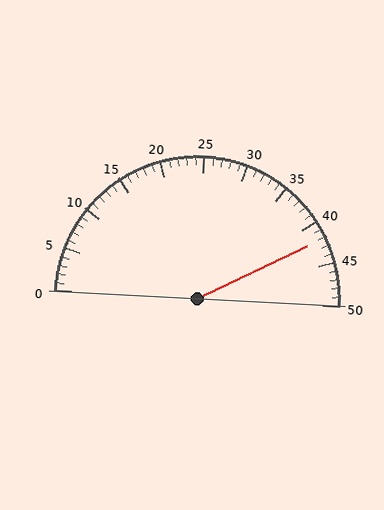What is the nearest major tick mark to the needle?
The nearest major tick mark is 40.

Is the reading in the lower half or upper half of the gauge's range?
The reading is in the upper half of the range (0 to 50).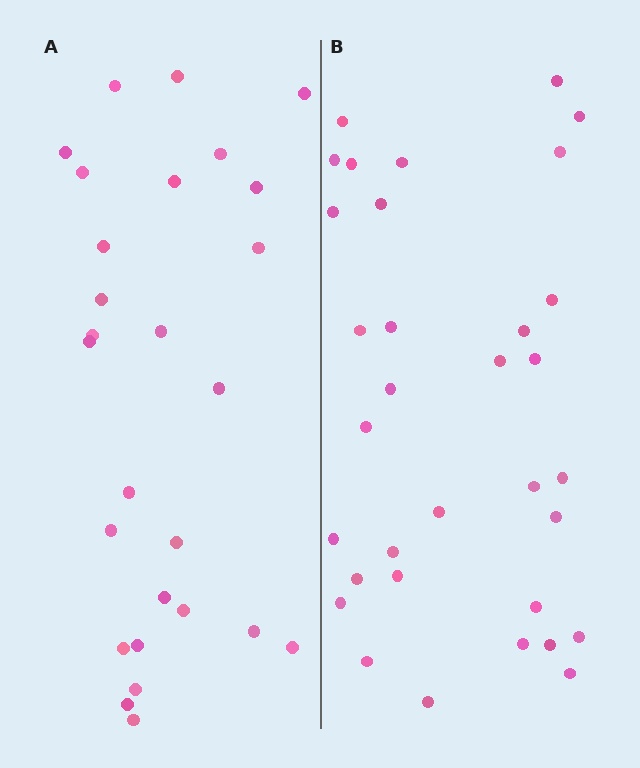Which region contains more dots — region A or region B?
Region B (the right region) has more dots.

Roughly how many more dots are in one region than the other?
Region B has about 6 more dots than region A.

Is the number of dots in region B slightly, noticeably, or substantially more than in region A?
Region B has only slightly more — the two regions are fairly close. The ratio is roughly 1.2 to 1.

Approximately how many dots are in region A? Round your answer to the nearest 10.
About 30 dots. (The exact count is 27, which rounds to 30.)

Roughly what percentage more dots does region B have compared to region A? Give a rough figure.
About 20% more.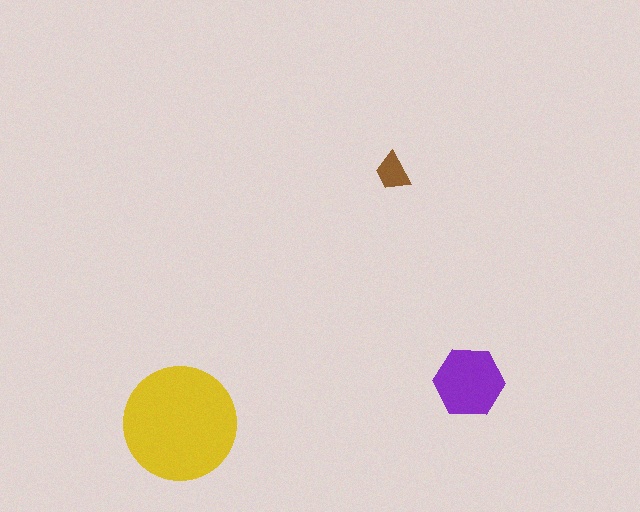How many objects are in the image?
There are 3 objects in the image.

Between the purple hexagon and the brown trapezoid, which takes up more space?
The purple hexagon.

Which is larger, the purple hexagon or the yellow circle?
The yellow circle.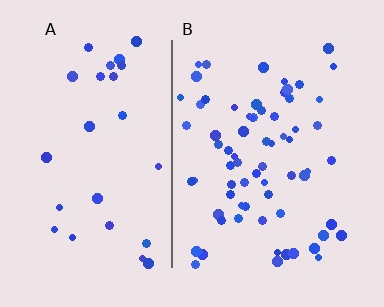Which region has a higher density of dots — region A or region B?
B (the right).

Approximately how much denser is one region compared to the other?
Approximately 2.6× — region B over region A.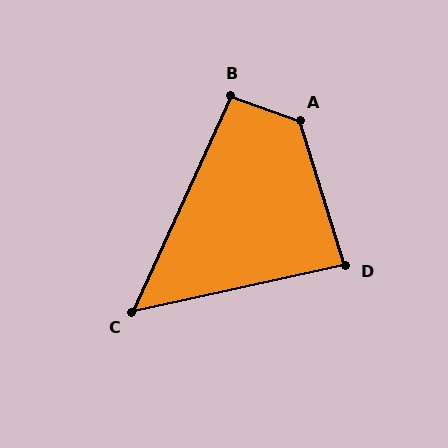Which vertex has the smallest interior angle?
C, at approximately 53 degrees.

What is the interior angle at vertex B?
Approximately 95 degrees (approximately right).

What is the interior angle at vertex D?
Approximately 85 degrees (approximately right).